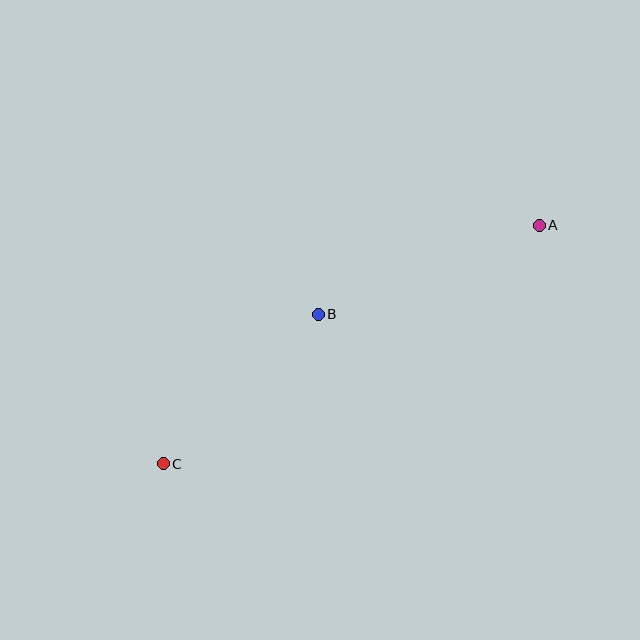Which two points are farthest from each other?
Points A and C are farthest from each other.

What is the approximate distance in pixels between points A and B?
The distance between A and B is approximately 238 pixels.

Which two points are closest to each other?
Points B and C are closest to each other.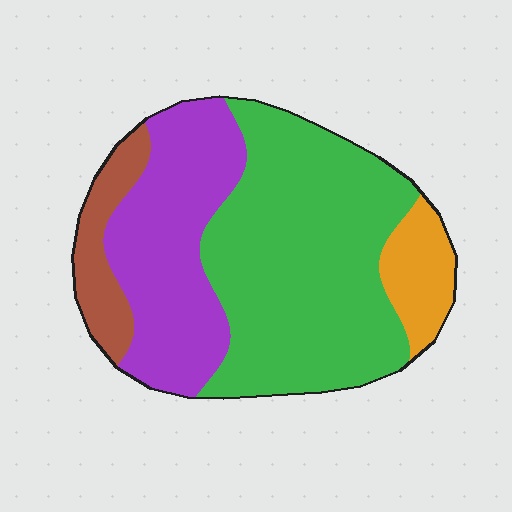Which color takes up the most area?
Green, at roughly 50%.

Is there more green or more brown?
Green.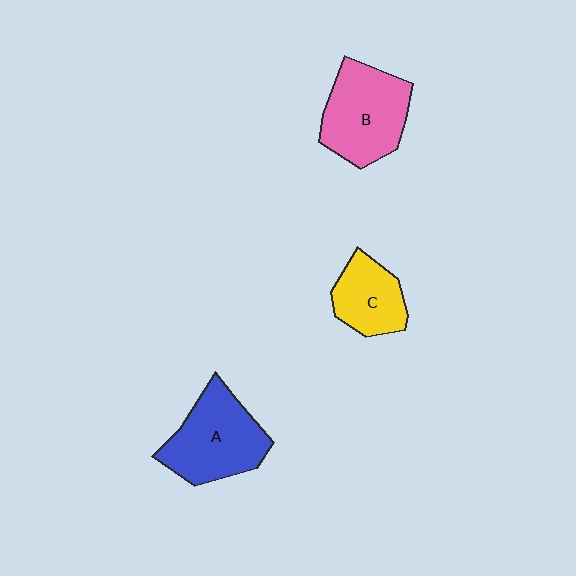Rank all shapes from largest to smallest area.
From largest to smallest: A (blue), B (pink), C (yellow).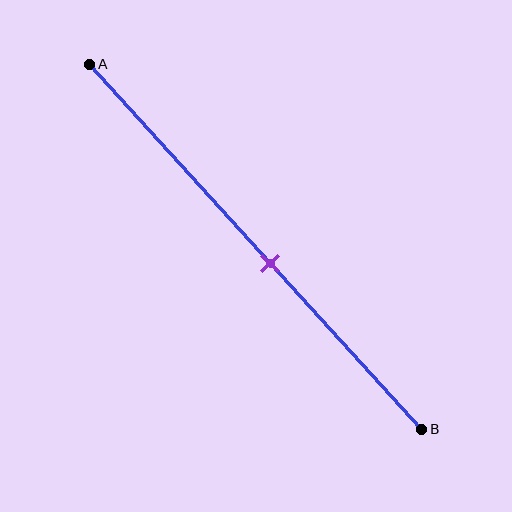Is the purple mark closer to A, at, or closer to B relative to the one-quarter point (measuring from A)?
The purple mark is closer to point B than the one-quarter point of segment AB.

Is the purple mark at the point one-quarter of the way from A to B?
No, the mark is at about 55% from A, not at the 25% one-quarter point.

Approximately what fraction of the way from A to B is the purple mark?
The purple mark is approximately 55% of the way from A to B.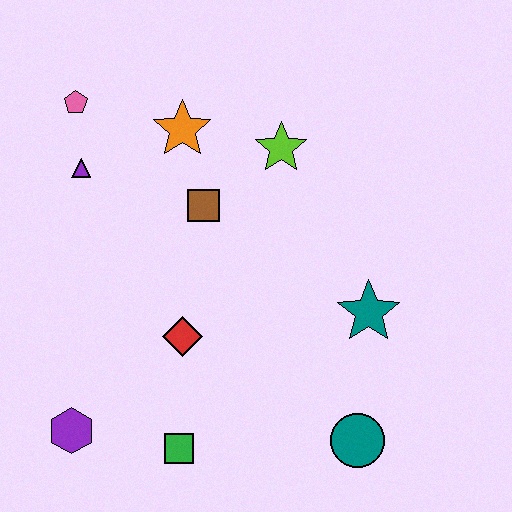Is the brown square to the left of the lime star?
Yes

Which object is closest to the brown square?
The orange star is closest to the brown square.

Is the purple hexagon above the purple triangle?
No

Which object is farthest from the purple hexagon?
The lime star is farthest from the purple hexagon.